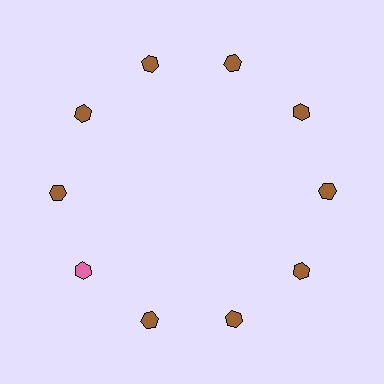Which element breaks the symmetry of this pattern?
The pink hexagon at roughly the 8 o'clock position breaks the symmetry. All other shapes are brown hexagons.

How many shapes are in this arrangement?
There are 10 shapes arranged in a ring pattern.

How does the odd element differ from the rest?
It has a different color: pink instead of brown.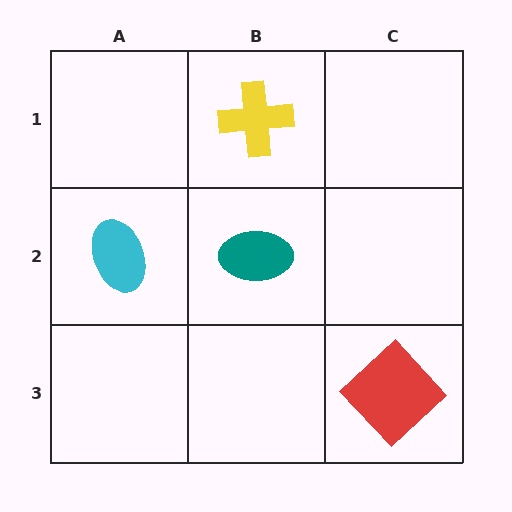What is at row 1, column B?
A yellow cross.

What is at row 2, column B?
A teal ellipse.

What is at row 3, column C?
A red diamond.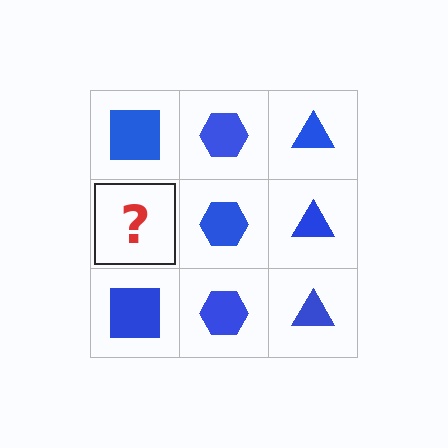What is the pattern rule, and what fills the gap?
The rule is that each column has a consistent shape. The gap should be filled with a blue square.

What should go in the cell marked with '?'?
The missing cell should contain a blue square.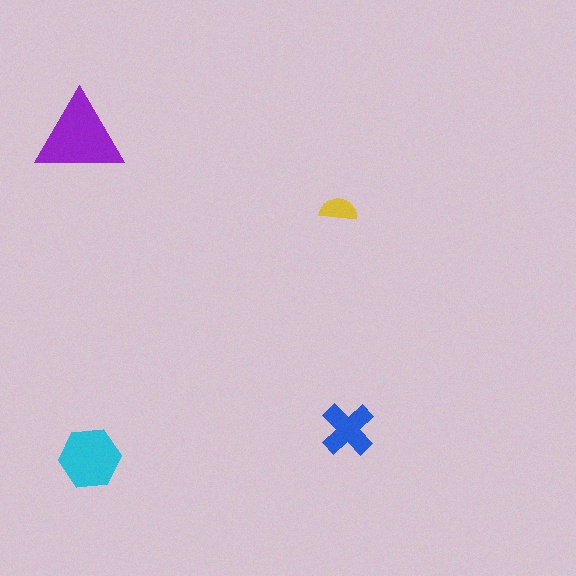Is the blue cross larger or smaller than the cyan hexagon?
Smaller.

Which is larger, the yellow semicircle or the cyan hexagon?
The cyan hexagon.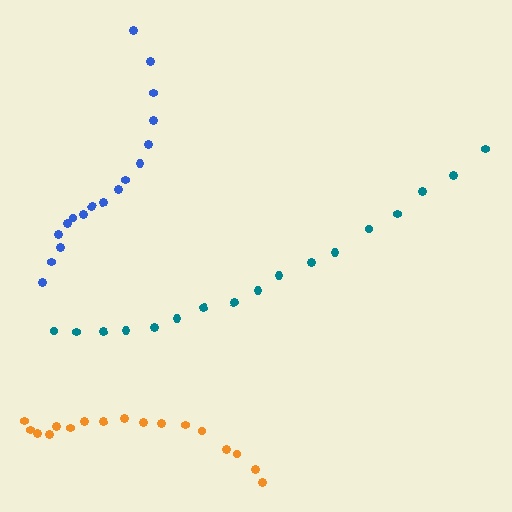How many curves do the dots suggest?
There are 3 distinct paths.